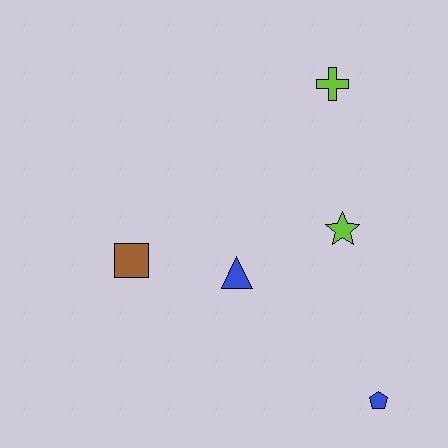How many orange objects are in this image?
There are no orange objects.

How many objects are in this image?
There are 5 objects.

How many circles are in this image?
There are no circles.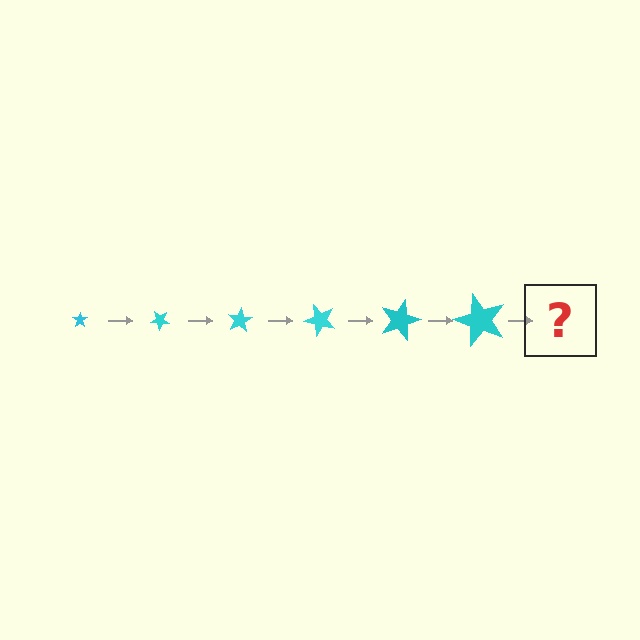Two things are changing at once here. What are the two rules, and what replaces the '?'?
The two rules are that the star grows larger each step and it rotates 40 degrees each step. The '?' should be a star, larger than the previous one and rotated 240 degrees from the start.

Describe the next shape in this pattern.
It should be a star, larger than the previous one and rotated 240 degrees from the start.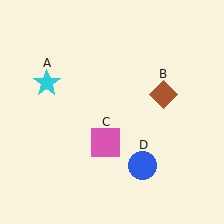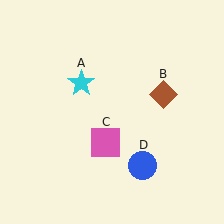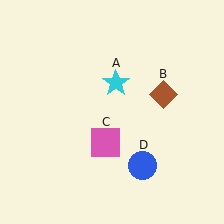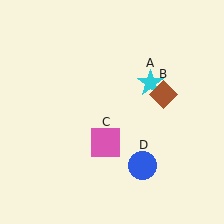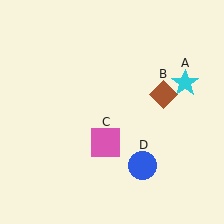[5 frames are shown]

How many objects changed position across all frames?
1 object changed position: cyan star (object A).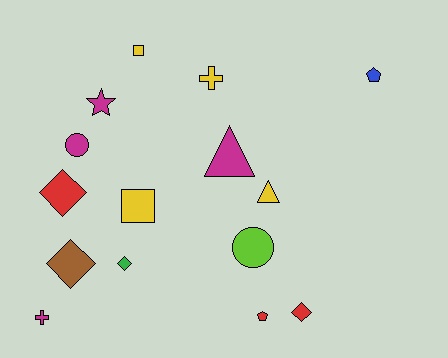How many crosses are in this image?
There are 2 crosses.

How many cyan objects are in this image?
There are no cyan objects.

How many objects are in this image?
There are 15 objects.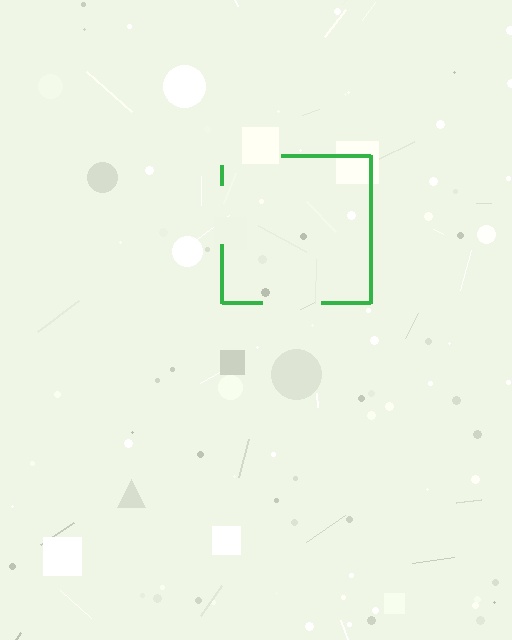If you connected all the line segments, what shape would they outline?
They would outline a square.